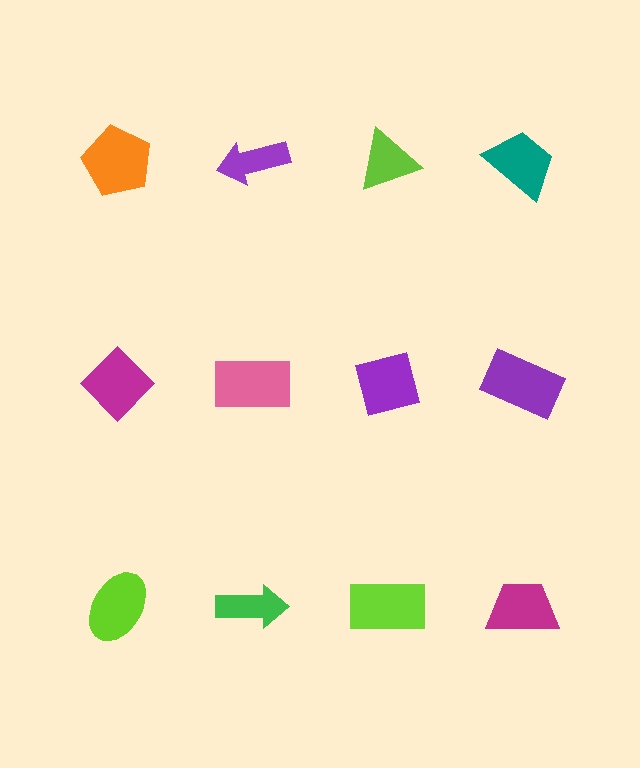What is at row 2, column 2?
A pink rectangle.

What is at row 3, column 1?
A lime ellipse.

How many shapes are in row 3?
4 shapes.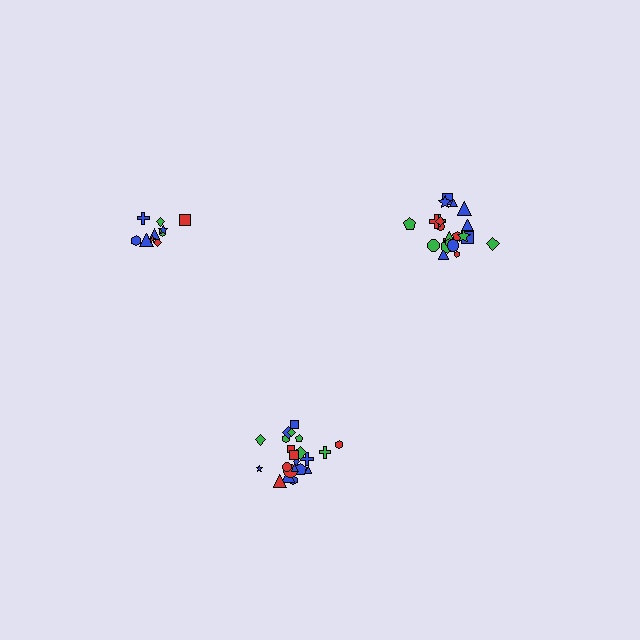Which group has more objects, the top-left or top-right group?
The top-right group.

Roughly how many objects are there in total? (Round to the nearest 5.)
Roughly 55 objects in total.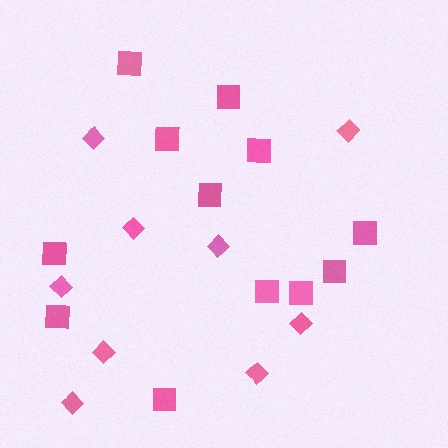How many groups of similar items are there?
There are 2 groups: one group of diamonds (9) and one group of squares (12).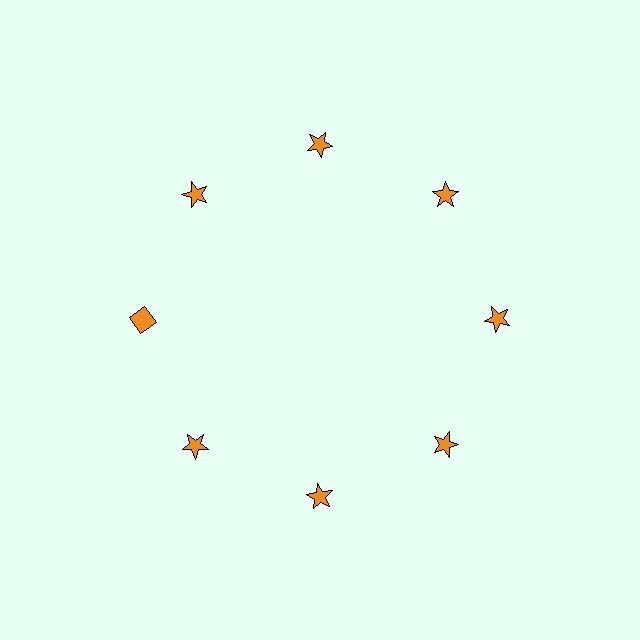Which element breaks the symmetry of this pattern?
The orange diamond at roughly the 9 o'clock position breaks the symmetry. All other shapes are orange stars.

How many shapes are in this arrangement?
There are 8 shapes arranged in a ring pattern.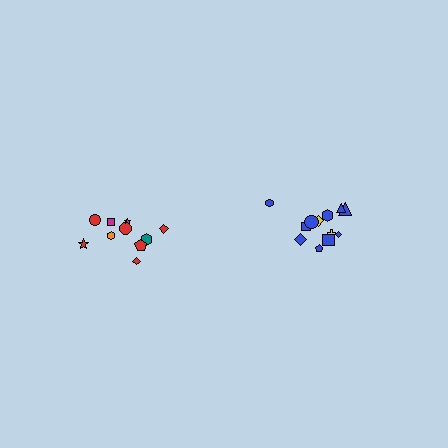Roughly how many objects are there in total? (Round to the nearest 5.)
Roughly 20 objects in total.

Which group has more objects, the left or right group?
The right group.